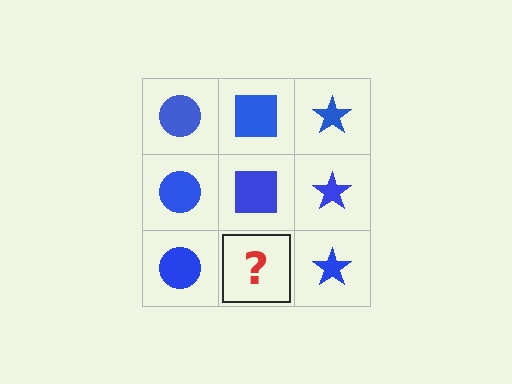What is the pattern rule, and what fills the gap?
The rule is that each column has a consistent shape. The gap should be filled with a blue square.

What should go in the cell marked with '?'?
The missing cell should contain a blue square.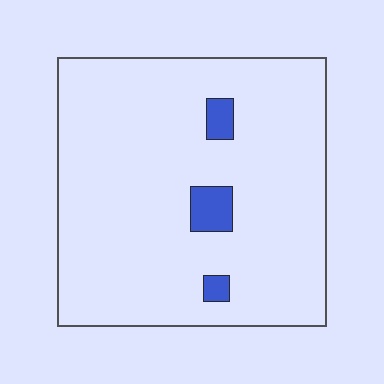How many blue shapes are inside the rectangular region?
3.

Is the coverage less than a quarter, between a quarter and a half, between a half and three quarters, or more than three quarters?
Less than a quarter.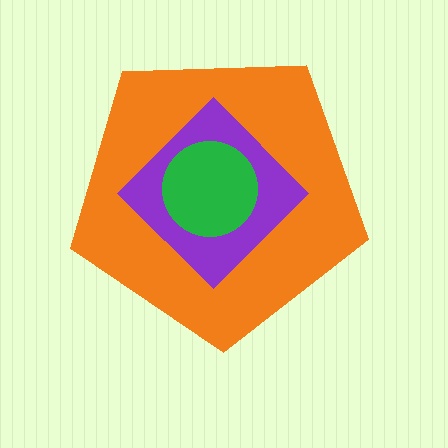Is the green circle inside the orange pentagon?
Yes.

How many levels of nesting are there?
3.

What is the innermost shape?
The green circle.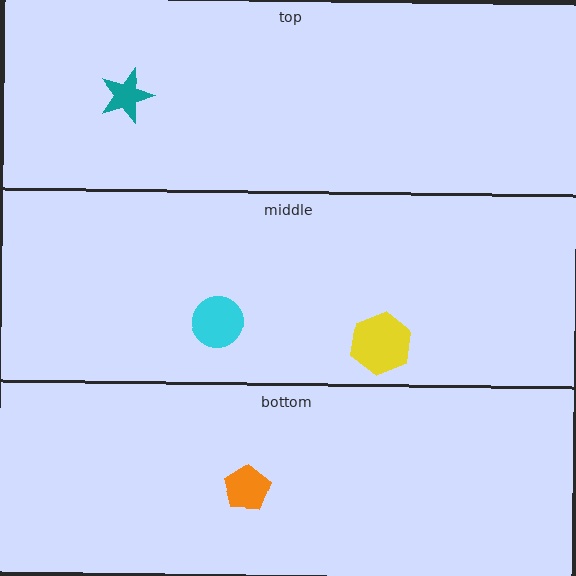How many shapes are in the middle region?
2.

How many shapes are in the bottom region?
1.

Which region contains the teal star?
The top region.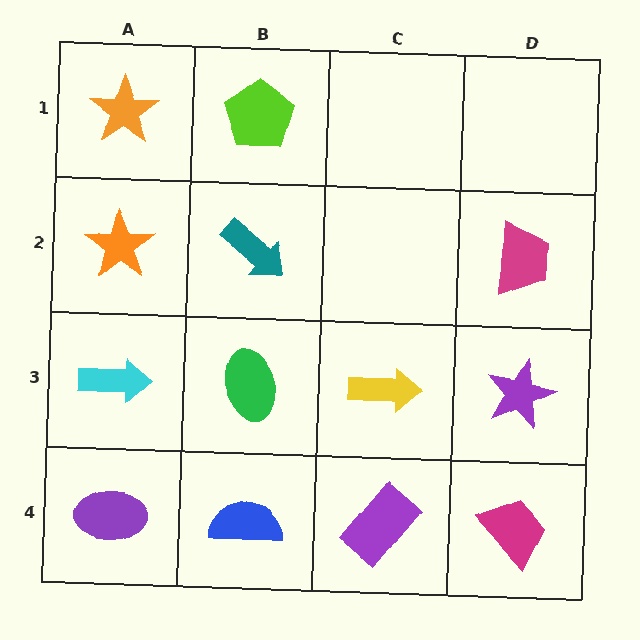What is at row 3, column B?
A green ellipse.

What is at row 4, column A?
A purple ellipse.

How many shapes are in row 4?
4 shapes.